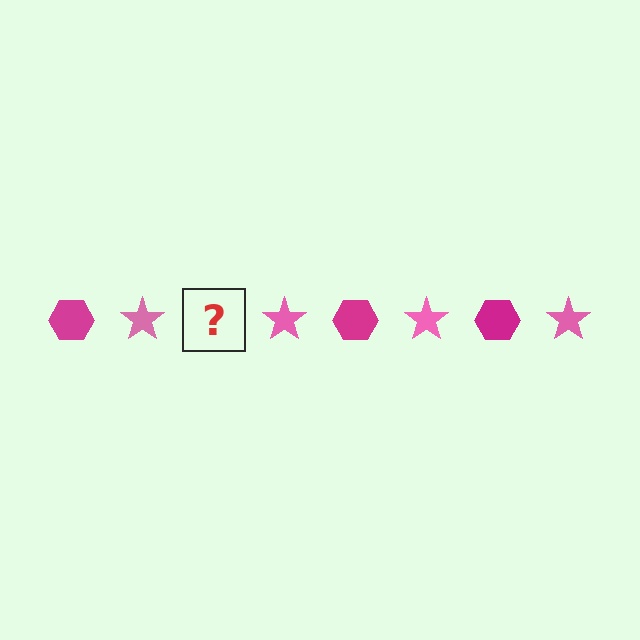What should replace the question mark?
The question mark should be replaced with a magenta hexagon.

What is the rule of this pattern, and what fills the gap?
The rule is that the pattern alternates between magenta hexagon and pink star. The gap should be filled with a magenta hexagon.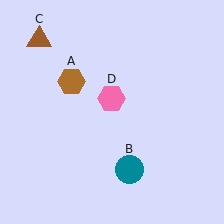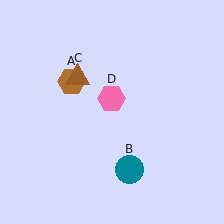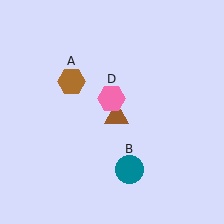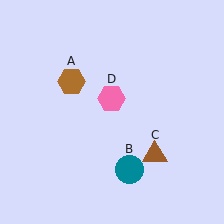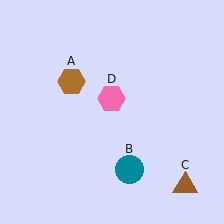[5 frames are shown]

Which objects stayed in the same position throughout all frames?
Brown hexagon (object A) and teal circle (object B) and pink hexagon (object D) remained stationary.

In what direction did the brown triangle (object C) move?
The brown triangle (object C) moved down and to the right.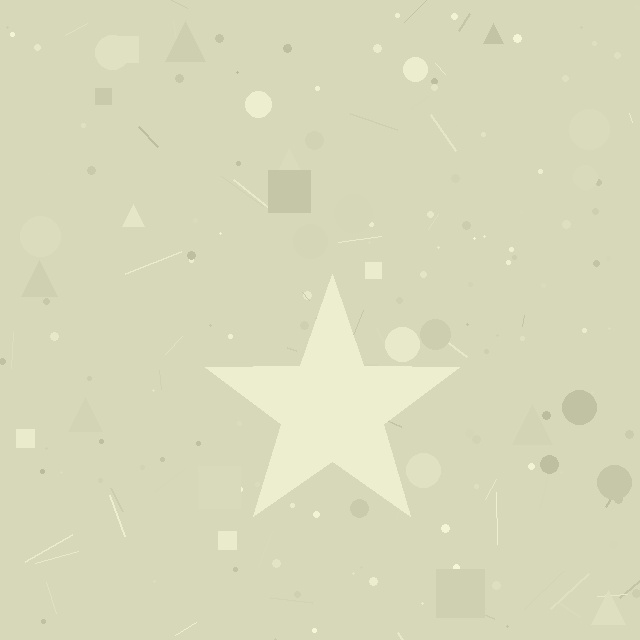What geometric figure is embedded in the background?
A star is embedded in the background.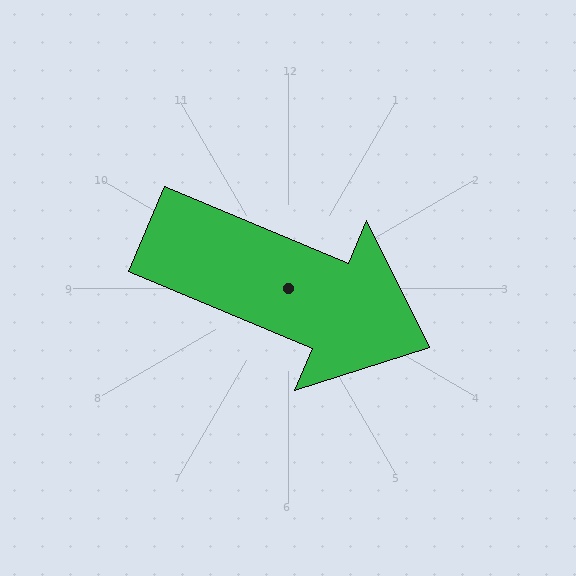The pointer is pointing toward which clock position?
Roughly 4 o'clock.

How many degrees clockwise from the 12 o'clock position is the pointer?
Approximately 113 degrees.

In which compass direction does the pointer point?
Southeast.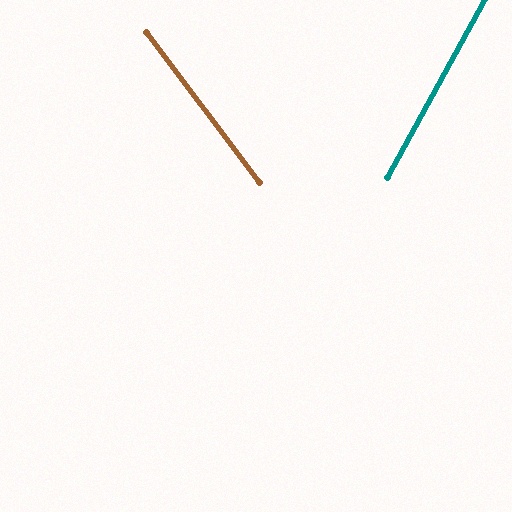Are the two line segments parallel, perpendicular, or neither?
Neither parallel nor perpendicular — they differ by about 65°.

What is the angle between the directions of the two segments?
Approximately 65 degrees.